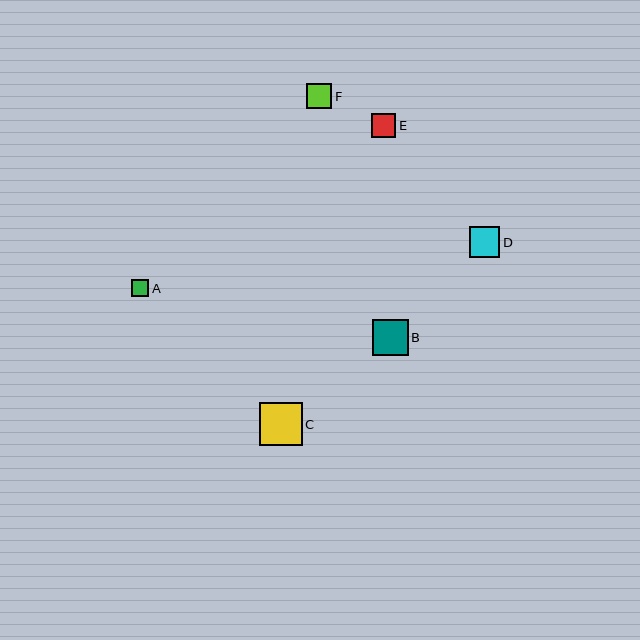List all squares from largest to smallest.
From largest to smallest: C, B, D, F, E, A.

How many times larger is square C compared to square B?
Square C is approximately 1.2 times the size of square B.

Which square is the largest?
Square C is the largest with a size of approximately 43 pixels.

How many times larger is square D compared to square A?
Square D is approximately 1.8 times the size of square A.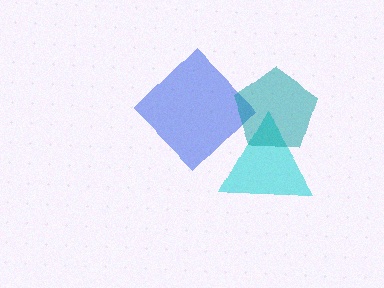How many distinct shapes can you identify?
There are 3 distinct shapes: a cyan triangle, a blue diamond, a teal pentagon.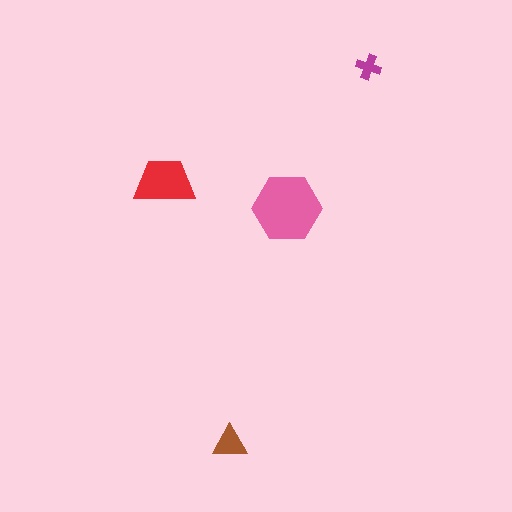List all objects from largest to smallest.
The pink hexagon, the red trapezoid, the brown triangle, the magenta cross.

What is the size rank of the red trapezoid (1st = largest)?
2nd.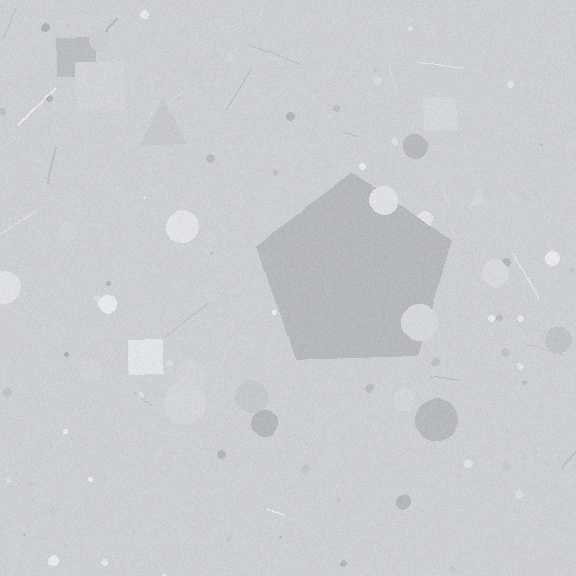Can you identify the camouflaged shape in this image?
The camouflaged shape is a pentagon.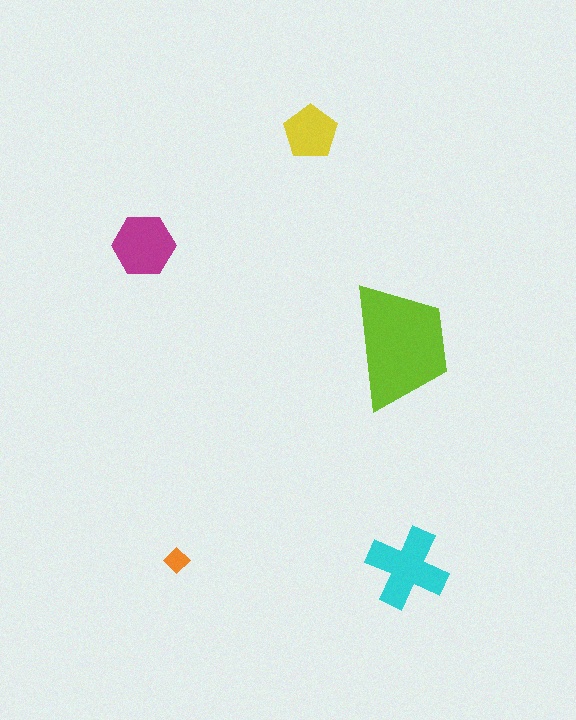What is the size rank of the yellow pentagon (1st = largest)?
4th.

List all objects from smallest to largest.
The orange diamond, the yellow pentagon, the magenta hexagon, the cyan cross, the lime trapezoid.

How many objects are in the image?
There are 5 objects in the image.